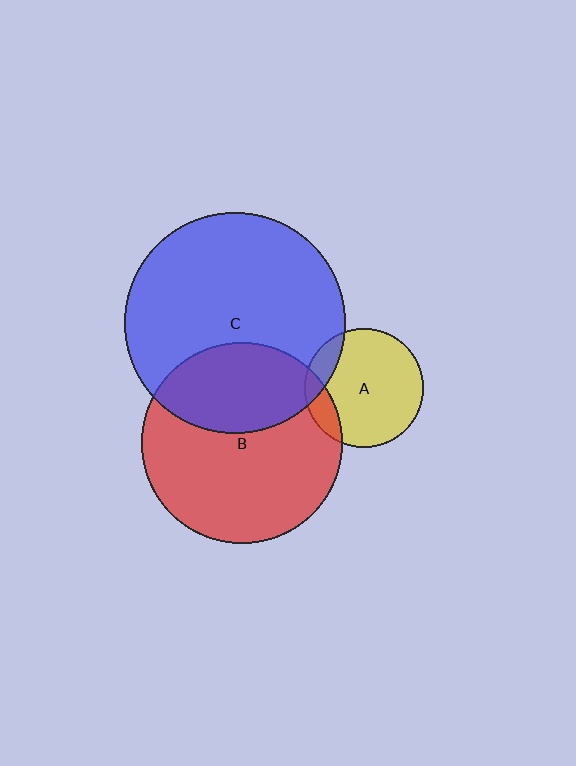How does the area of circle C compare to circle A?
Approximately 3.4 times.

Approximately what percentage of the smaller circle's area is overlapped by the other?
Approximately 35%.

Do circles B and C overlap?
Yes.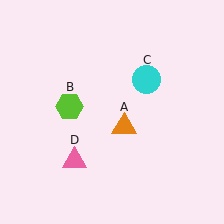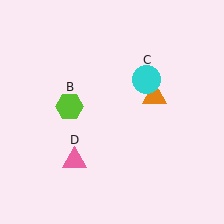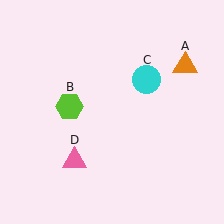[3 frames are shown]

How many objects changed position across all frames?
1 object changed position: orange triangle (object A).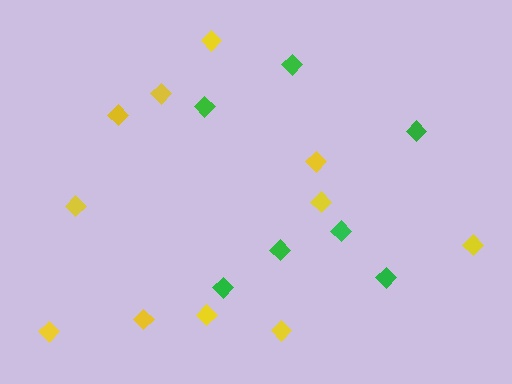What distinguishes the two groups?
There are 2 groups: one group of green diamonds (7) and one group of yellow diamonds (11).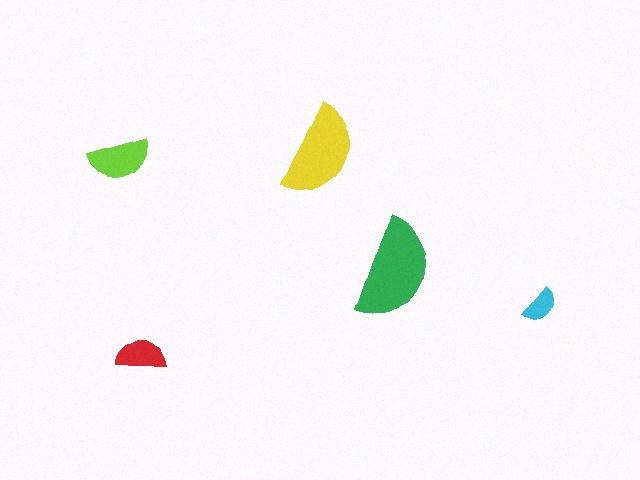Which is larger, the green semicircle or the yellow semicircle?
The green one.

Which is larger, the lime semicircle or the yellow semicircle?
The yellow one.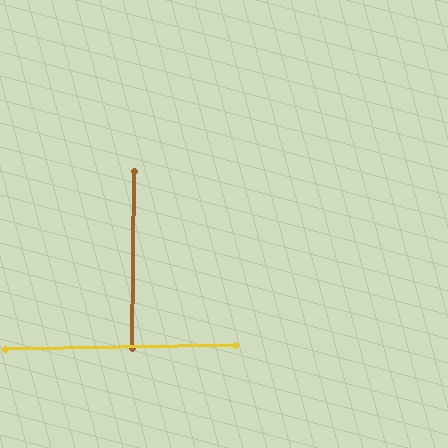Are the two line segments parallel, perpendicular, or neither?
Perpendicular — they meet at approximately 89°.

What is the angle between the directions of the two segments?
Approximately 89 degrees.